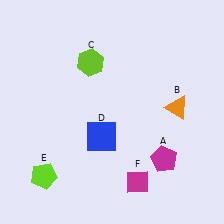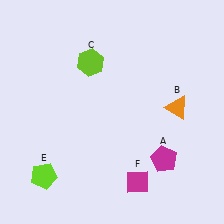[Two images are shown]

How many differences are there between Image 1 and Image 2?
There is 1 difference between the two images.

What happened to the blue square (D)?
The blue square (D) was removed in Image 2. It was in the bottom-left area of Image 1.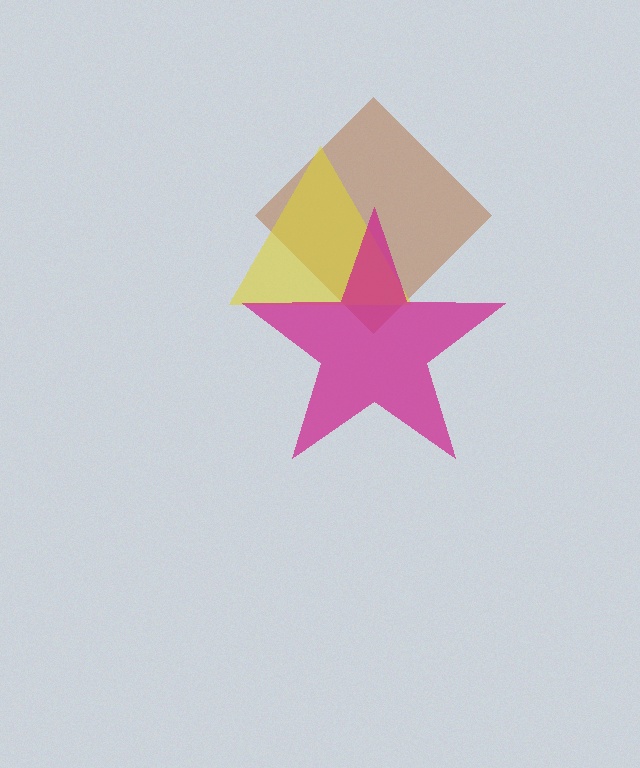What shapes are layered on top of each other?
The layered shapes are: a brown diamond, a yellow triangle, a magenta star.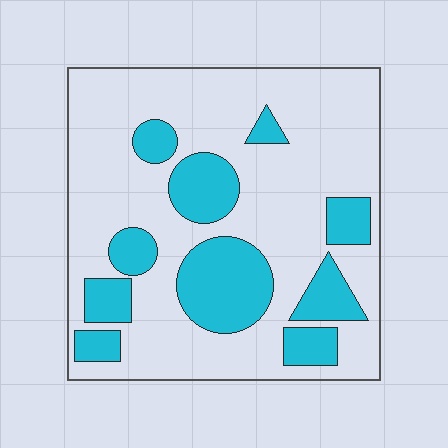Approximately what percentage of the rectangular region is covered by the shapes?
Approximately 25%.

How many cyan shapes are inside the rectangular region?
10.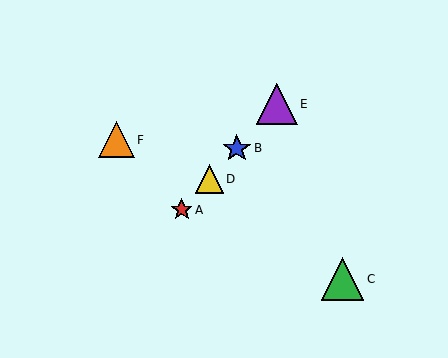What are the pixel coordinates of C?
Object C is at (343, 279).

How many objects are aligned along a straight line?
4 objects (A, B, D, E) are aligned along a straight line.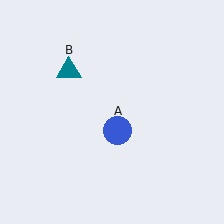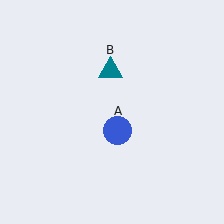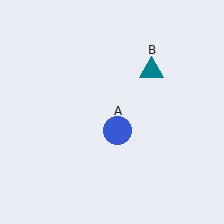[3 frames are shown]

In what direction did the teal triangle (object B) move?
The teal triangle (object B) moved right.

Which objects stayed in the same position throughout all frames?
Blue circle (object A) remained stationary.